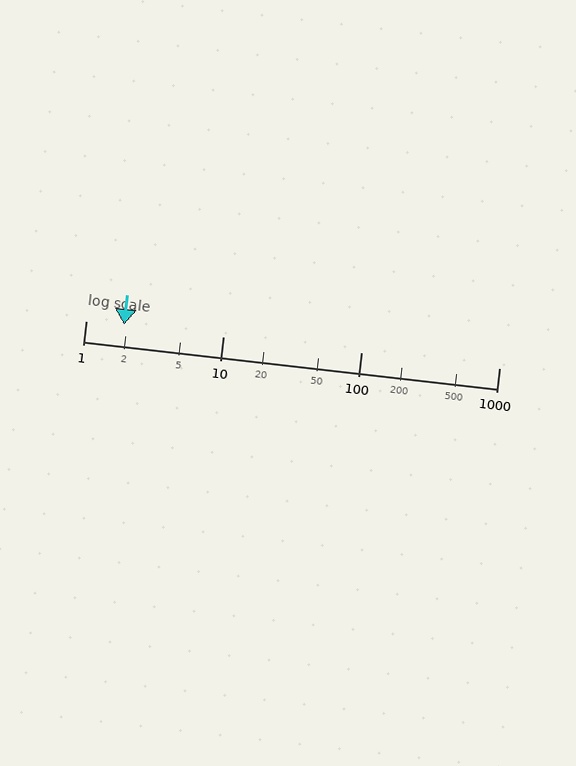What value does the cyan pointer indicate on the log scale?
The pointer indicates approximately 1.9.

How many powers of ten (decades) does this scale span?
The scale spans 3 decades, from 1 to 1000.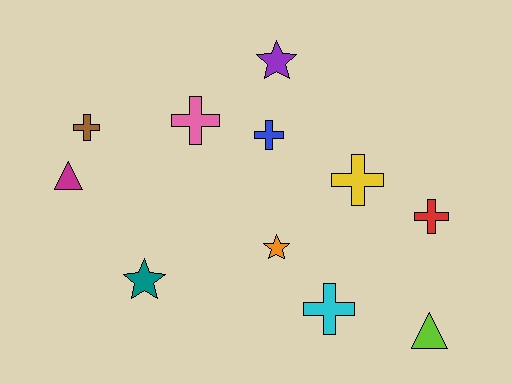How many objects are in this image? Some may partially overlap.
There are 11 objects.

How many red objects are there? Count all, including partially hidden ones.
There is 1 red object.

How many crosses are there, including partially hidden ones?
There are 6 crosses.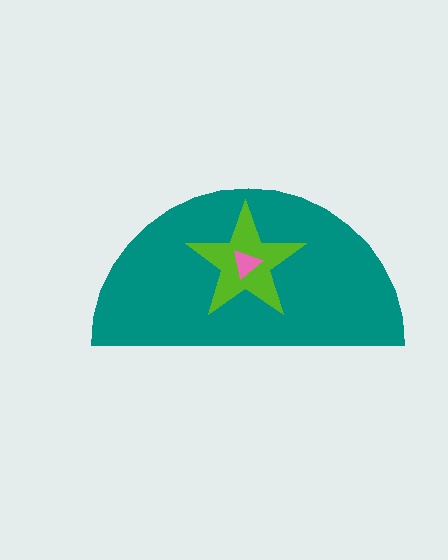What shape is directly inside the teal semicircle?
The lime star.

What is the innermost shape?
The pink triangle.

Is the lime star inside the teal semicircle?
Yes.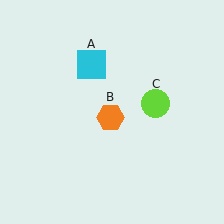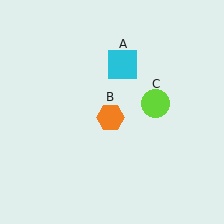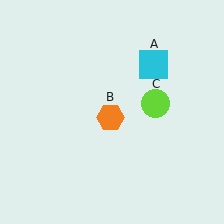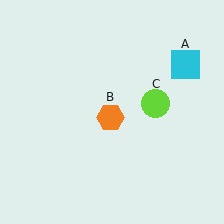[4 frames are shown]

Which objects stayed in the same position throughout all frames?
Orange hexagon (object B) and lime circle (object C) remained stationary.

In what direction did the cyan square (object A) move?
The cyan square (object A) moved right.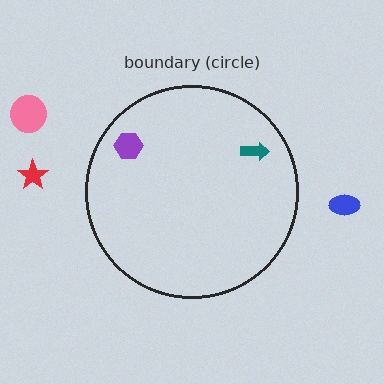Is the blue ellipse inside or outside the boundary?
Outside.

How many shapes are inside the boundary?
2 inside, 3 outside.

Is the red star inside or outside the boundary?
Outside.